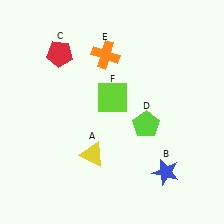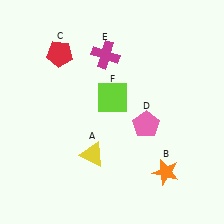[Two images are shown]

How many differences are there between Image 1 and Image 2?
There are 3 differences between the two images.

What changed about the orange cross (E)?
In Image 1, E is orange. In Image 2, it changed to magenta.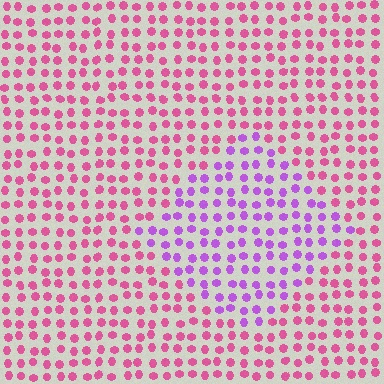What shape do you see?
I see a diamond.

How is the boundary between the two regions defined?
The boundary is defined purely by a slight shift in hue (about 45 degrees). Spacing, size, and orientation are identical on both sides.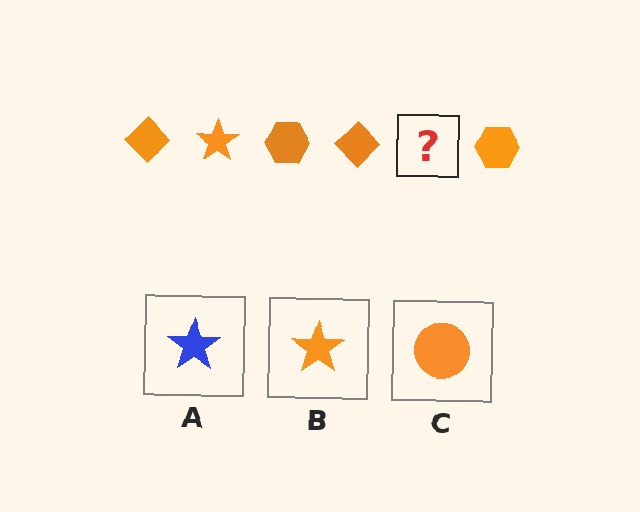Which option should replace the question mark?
Option B.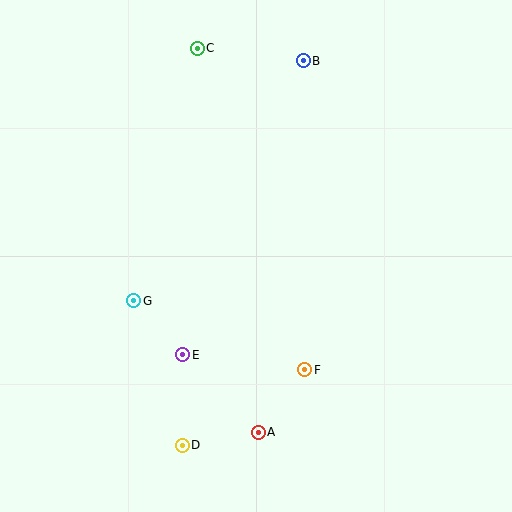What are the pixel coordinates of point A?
Point A is at (258, 432).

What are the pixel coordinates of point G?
Point G is at (134, 301).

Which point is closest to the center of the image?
Point E at (183, 355) is closest to the center.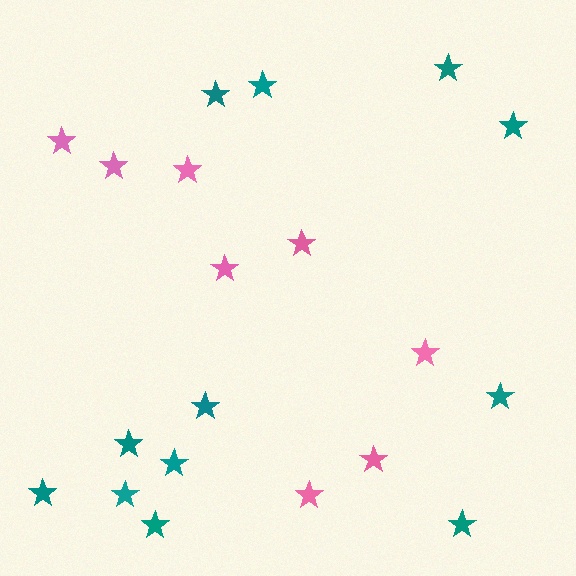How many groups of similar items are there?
There are 2 groups: one group of pink stars (8) and one group of teal stars (12).